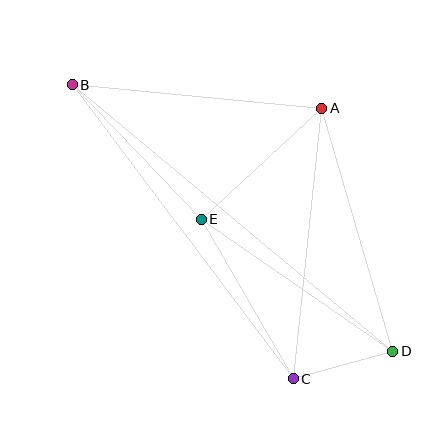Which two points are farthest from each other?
Points B and D are farthest from each other.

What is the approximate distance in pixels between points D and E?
The distance between D and E is approximately 233 pixels.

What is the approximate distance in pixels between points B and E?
The distance between B and E is approximately 186 pixels.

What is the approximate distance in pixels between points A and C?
The distance between A and C is approximately 272 pixels.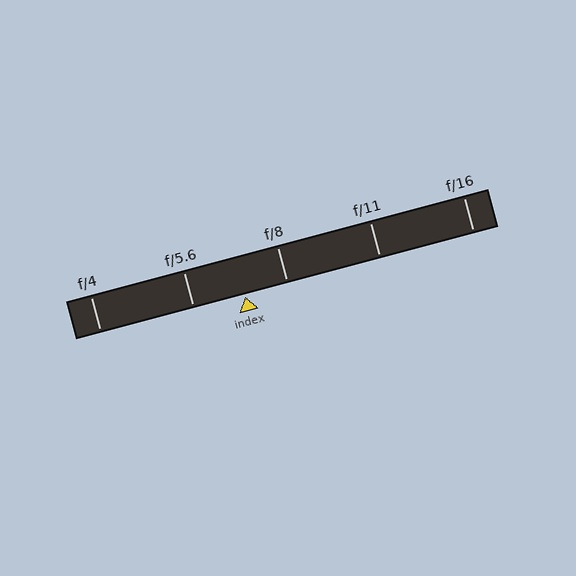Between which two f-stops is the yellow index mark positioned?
The index mark is between f/5.6 and f/8.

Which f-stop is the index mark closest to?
The index mark is closest to f/8.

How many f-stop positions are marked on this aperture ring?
There are 5 f-stop positions marked.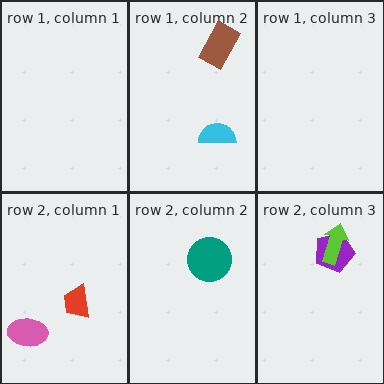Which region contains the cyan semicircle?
The row 1, column 2 region.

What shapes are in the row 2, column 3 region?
The purple pentagon, the lime arrow.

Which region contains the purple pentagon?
The row 2, column 3 region.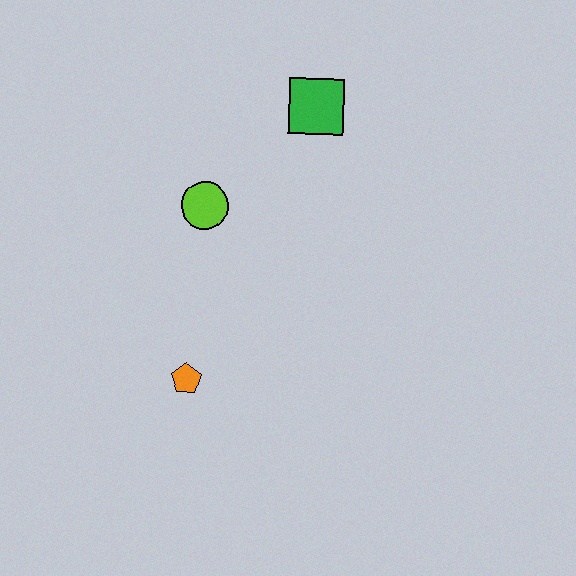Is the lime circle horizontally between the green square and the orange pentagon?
Yes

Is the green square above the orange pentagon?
Yes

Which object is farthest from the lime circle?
The orange pentagon is farthest from the lime circle.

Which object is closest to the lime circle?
The green square is closest to the lime circle.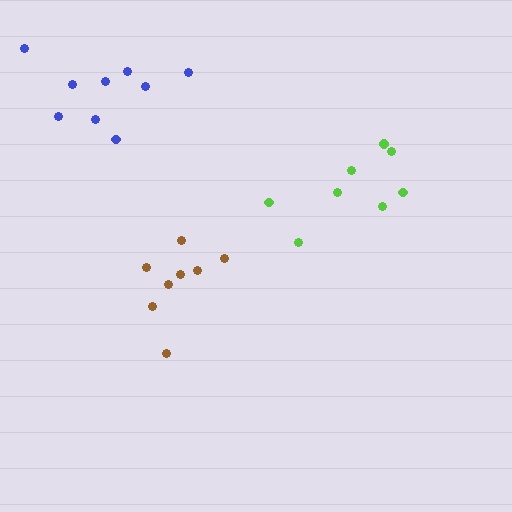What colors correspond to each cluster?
The clusters are colored: lime, brown, blue.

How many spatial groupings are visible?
There are 3 spatial groupings.